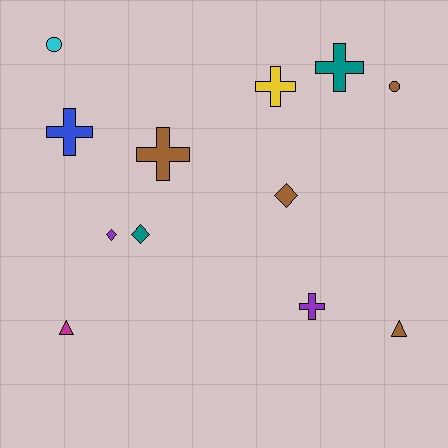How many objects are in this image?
There are 12 objects.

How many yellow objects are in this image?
There is 1 yellow object.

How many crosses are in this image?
There are 5 crosses.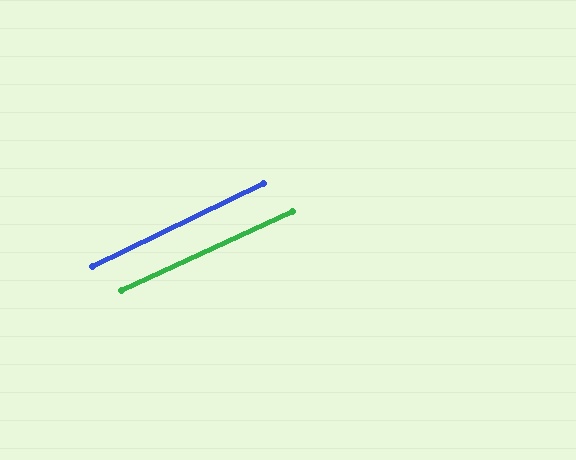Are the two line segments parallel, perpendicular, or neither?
Parallel — their directions differ by only 0.9°.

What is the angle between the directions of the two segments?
Approximately 1 degree.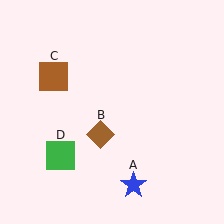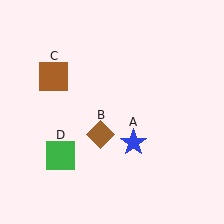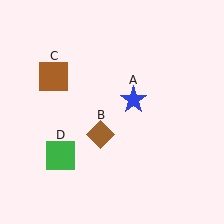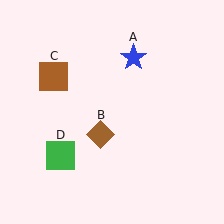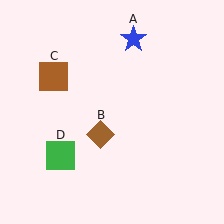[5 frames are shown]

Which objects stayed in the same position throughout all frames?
Brown diamond (object B) and brown square (object C) and green square (object D) remained stationary.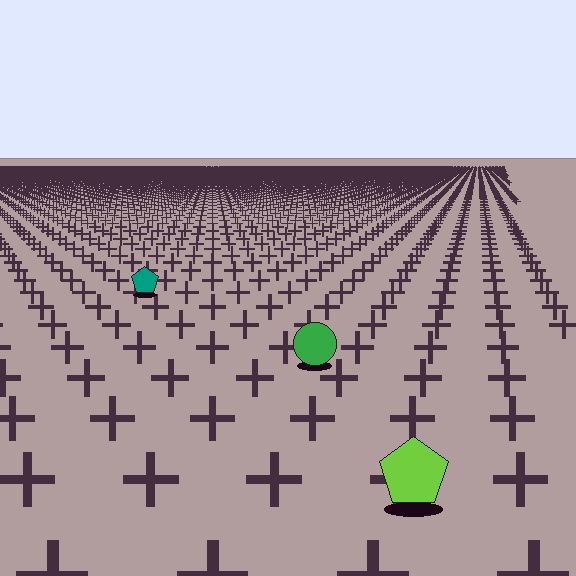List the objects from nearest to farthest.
From nearest to farthest: the lime pentagon, the green circle, the teal pentagon.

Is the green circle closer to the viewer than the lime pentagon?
No. The lime pentagon is closer — you can tell from the texture gradient: the ground texture is coarser near it.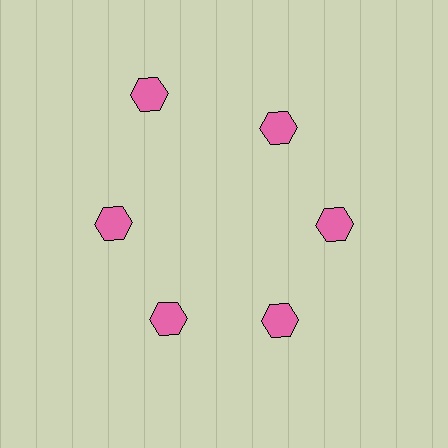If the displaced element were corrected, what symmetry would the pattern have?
It would have 6-fold rotational symmetry — the pattern would map onto itself every 60 degrees.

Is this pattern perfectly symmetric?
No. The 6 pink hexagons are arranged in a ring, but one element near the 11 o'clock position is pushed outward from the center, breaking the 6-fold rotational symmetry.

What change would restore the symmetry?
The symmetry would be restored by moving it inward, back onto the ring so that all 6 hexagons sit at equal angles and equal distance from the center.